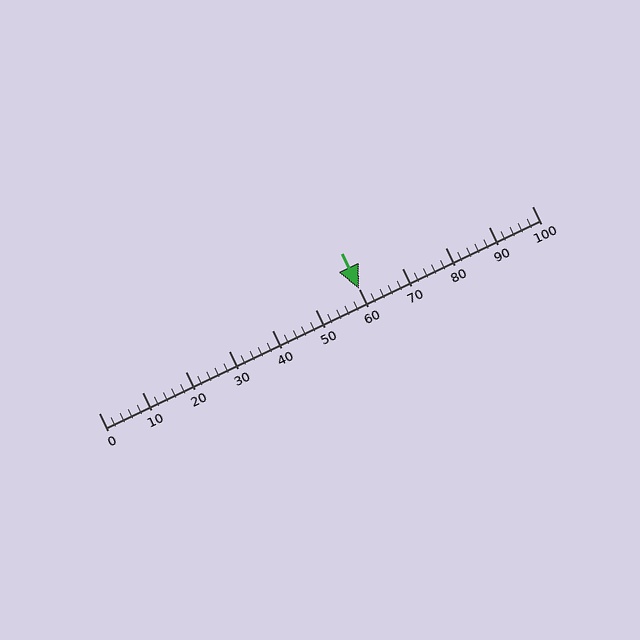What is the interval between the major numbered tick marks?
The major tick marks are spaced 10 units apart.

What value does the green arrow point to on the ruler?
The green arrow points to approximately 60.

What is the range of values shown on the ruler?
The ruler shows values from 0 to 100.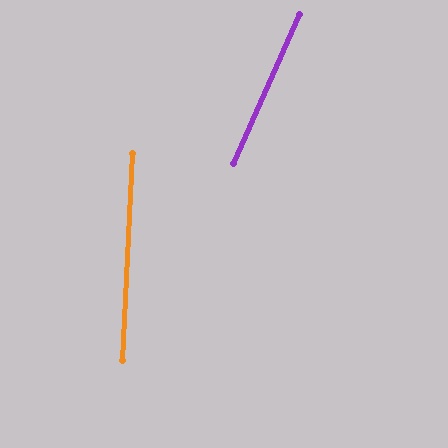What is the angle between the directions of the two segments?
Approximately 21 degrees.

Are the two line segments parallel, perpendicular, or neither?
Neither parallel nor perpendicular — they differ by about 21°.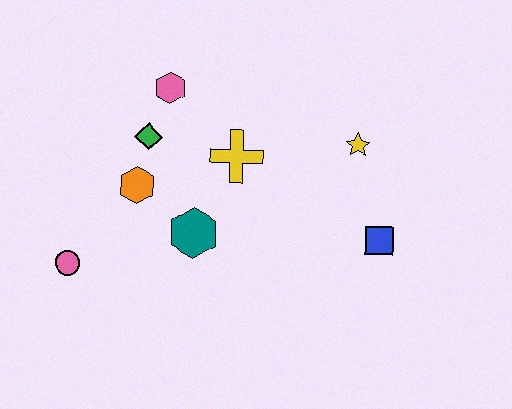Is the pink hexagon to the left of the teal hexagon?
Yes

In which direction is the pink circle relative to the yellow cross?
The pink circle is to the left of the yellow cross.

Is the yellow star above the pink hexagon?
No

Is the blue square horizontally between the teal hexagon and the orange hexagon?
No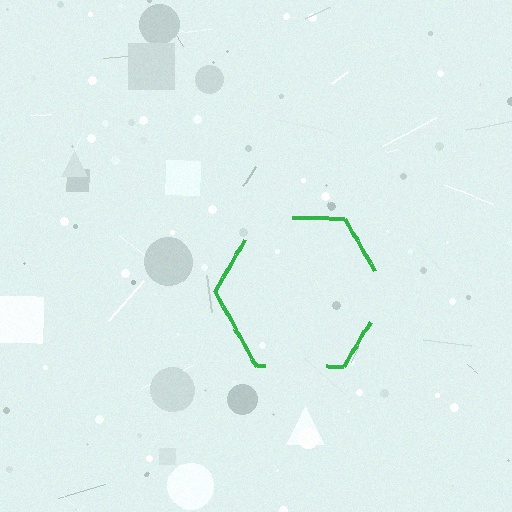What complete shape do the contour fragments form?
The contour fragments form a hexagon.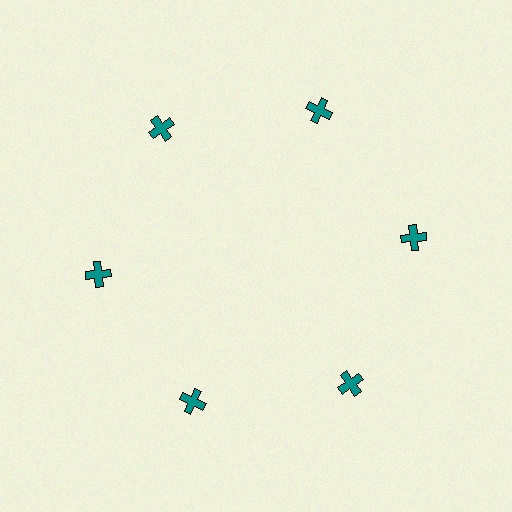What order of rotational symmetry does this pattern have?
This pattern has 6-fold rotational symmetry.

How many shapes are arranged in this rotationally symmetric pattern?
There are 6 shapes, arranged in 6 groups of 1.